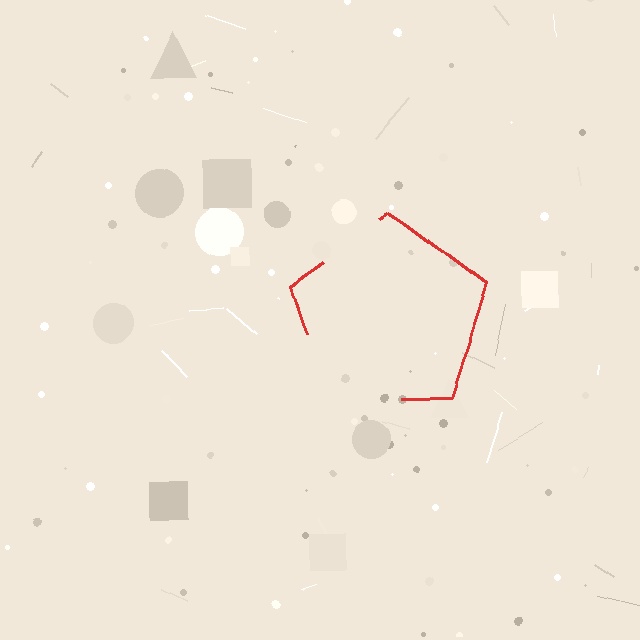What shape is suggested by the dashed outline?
The dashed outline suggests a pentagon.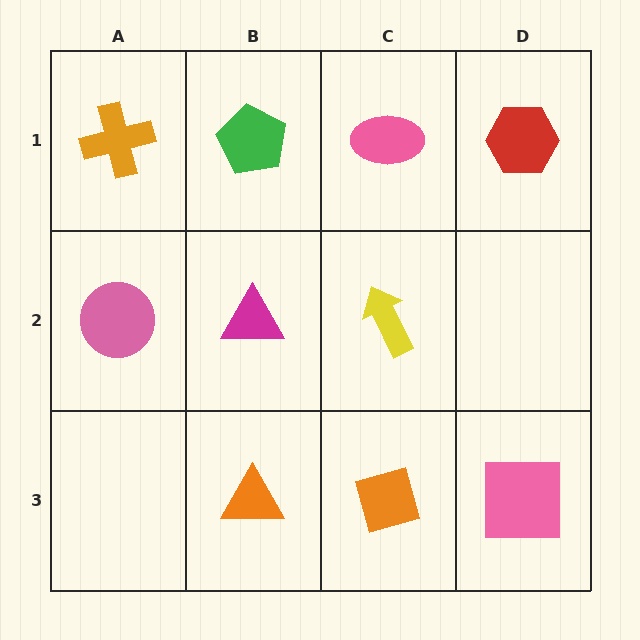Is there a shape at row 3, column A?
No, that cell is empty.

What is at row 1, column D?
A red hexagon.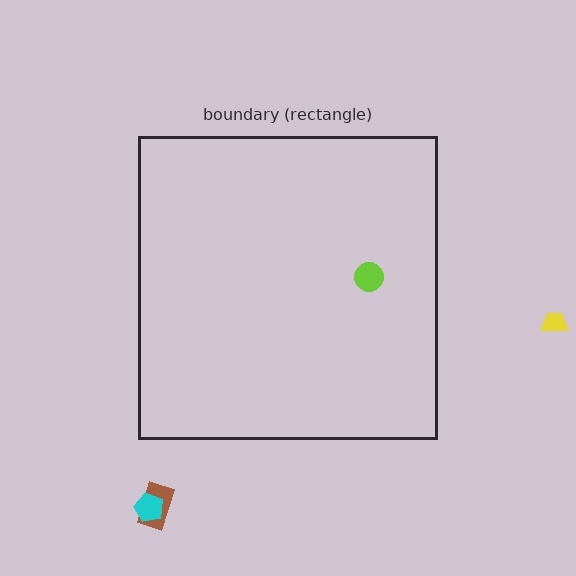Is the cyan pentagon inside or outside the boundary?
Outside.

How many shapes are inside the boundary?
1 inside, 3 outside.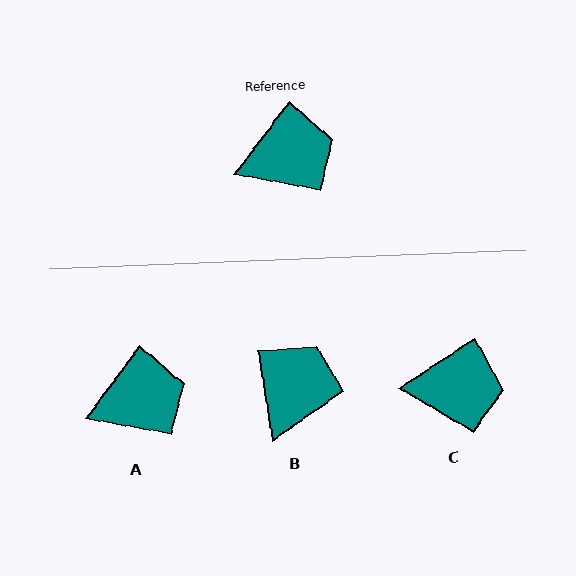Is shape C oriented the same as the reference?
No, it is off by about 20 degrees.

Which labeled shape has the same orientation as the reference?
A.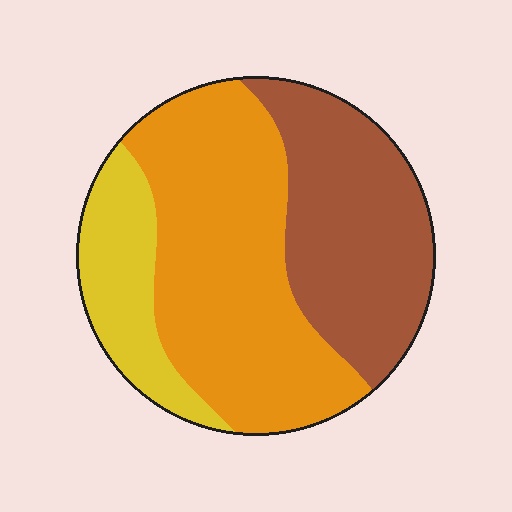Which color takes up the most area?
Orange, at roughly 50%.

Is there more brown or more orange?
Orange.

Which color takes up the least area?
Yellow, at roughly 20%.